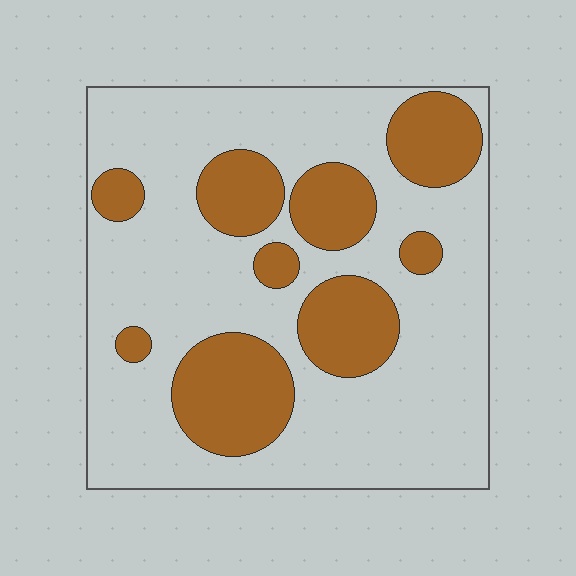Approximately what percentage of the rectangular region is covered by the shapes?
Approximately 30%.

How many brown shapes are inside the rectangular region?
9.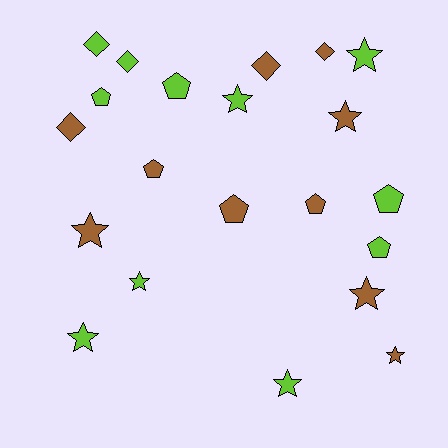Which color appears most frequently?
Lime, with 11 objects.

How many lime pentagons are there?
There are 4 lime pentagons.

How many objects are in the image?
There are 21 objects.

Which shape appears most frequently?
Star, with 9 objects.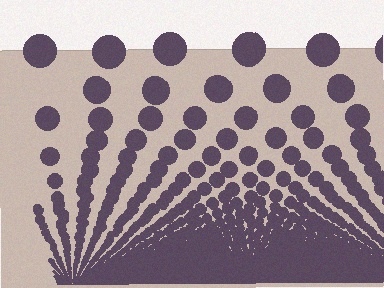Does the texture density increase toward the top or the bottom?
Density increases toward the bottom.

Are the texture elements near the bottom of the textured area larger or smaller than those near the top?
Smaller. The gradient is inverted — elements near the bottom are smaller and denser.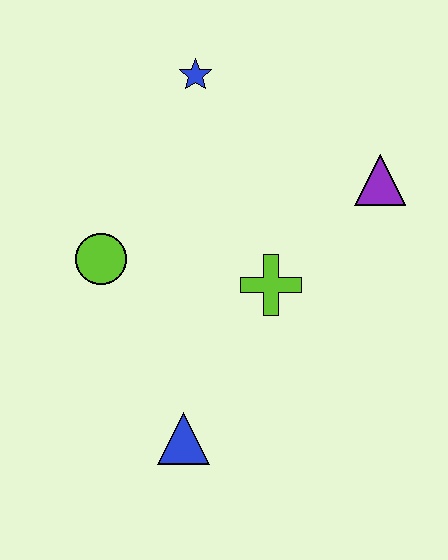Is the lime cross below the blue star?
Yes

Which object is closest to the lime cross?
The purple triangle is closest to the lime cross.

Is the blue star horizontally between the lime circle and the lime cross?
Yes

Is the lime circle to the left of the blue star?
Yes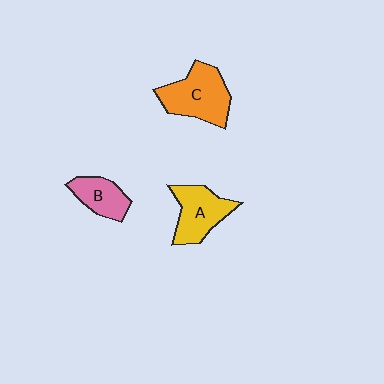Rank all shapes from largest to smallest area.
From largest to smallest: C (orange), A (yellow), B (pink).